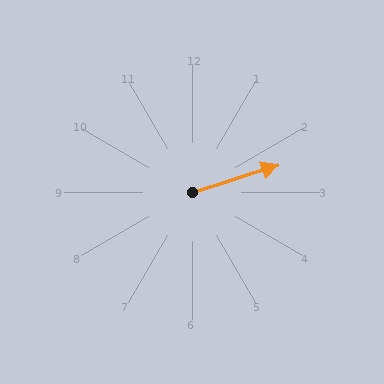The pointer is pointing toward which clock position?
Roughly 2 o'clock.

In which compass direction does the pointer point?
East.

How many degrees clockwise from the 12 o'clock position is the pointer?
Approximately 72 degrees.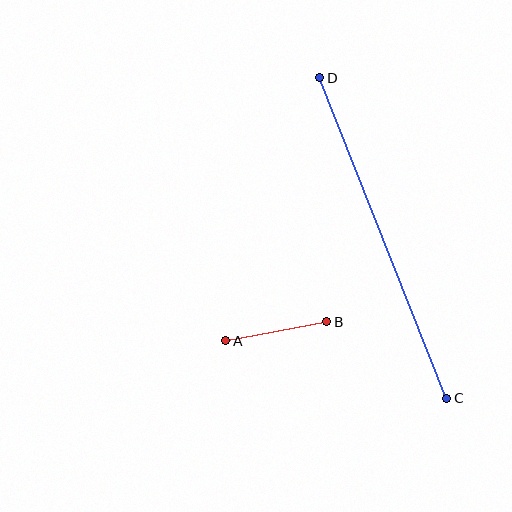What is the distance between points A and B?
The distance is approximately 103 pixels.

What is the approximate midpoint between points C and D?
The midpoint is at approximately (383, 238) pixels.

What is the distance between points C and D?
The distance is approximately 345 pixels.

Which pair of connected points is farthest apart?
Points C and D are farthest apart.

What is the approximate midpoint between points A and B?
The midpoint is at approximately (276, 331) pixels.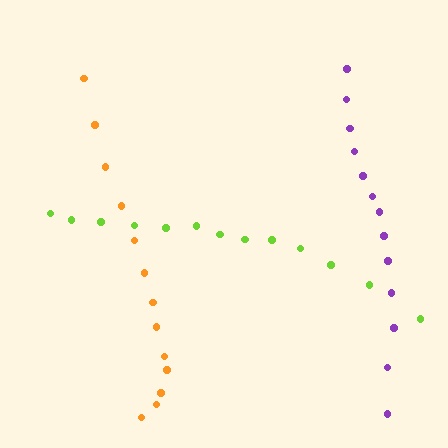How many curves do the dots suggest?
There are 3 distinct paths.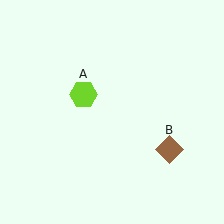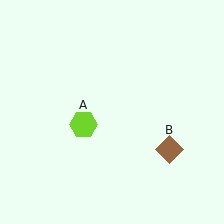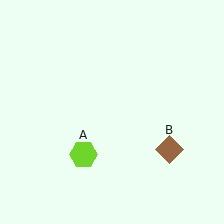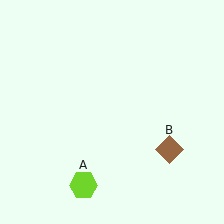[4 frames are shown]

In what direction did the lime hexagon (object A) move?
The lime hexagon (object A) moved down.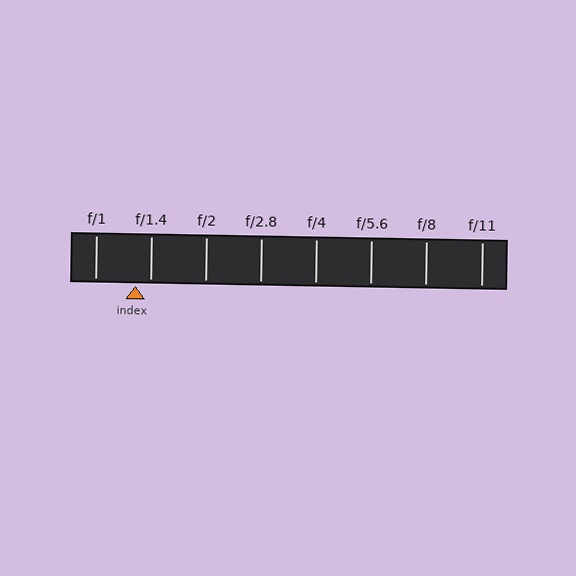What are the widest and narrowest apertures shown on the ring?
The widest aperture shown is f/1 and the narrowest is f/11.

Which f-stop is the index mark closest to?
The index mark is closest to f/1.4.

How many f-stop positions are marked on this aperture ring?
There are 8 f-stop positions marked.